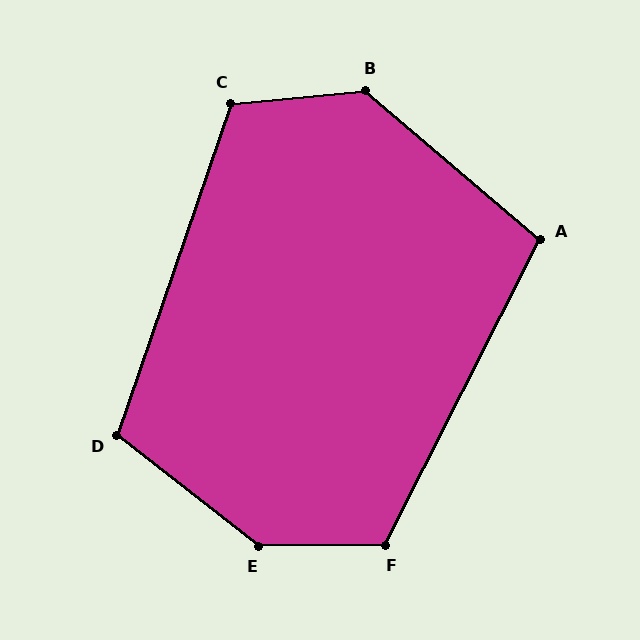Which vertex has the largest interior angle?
E, at approximately 142 degrees.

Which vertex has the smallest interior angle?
A, at approximately 104 degrees.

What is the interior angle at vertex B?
Approximately 134 degrees (obtuse).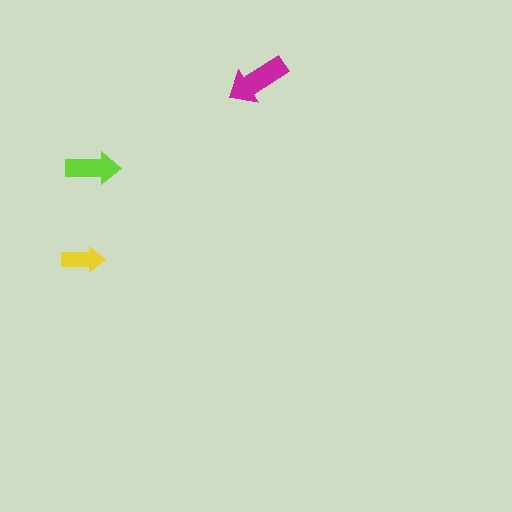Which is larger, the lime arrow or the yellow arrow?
The lime one.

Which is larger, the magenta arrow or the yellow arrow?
The magenta one.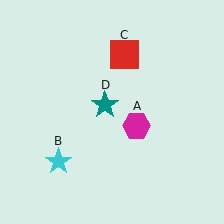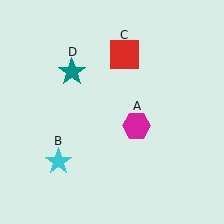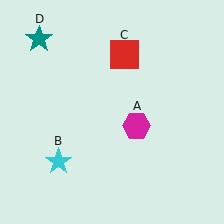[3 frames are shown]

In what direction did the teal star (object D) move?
The teal star (object D) moved up and to the left.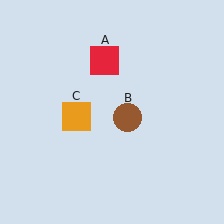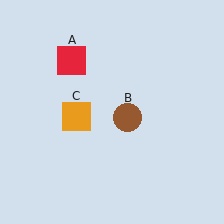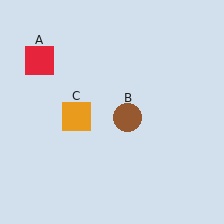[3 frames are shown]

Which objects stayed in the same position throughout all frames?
Brown circle (object B) and orange square (object C) remained stationary.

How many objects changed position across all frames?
1 object changed position: red square (object A).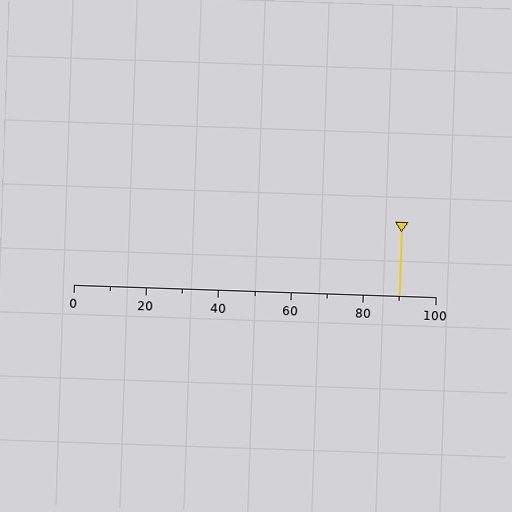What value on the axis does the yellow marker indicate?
The marker indicates approximately 90.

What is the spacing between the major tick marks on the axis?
The major ticks are spaced 20 apart.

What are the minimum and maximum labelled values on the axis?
The axis runs from 0 to 100.